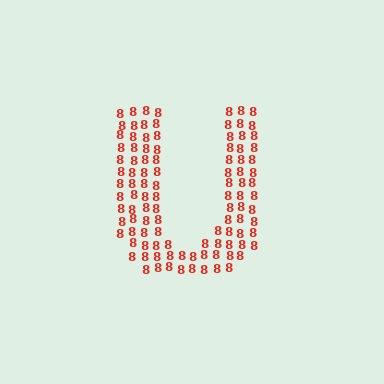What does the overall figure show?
The overall figure shows the letter U.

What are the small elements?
The small elements are digit 8's.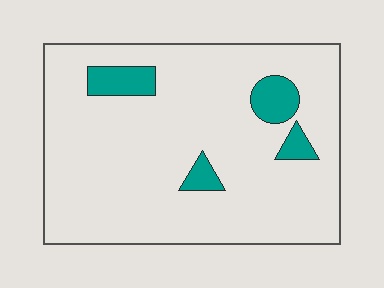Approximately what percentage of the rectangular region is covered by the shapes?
Approximately 10%.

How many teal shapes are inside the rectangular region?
4.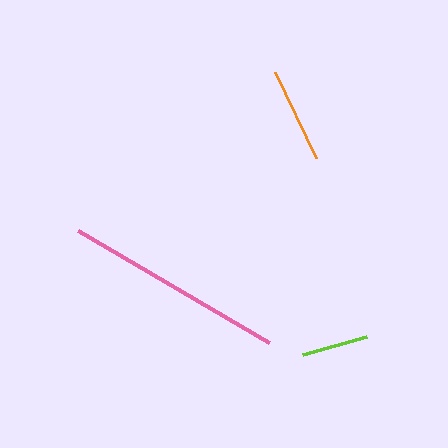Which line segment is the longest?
The pink line is the longest at approximately 222 pixels.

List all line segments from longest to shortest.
From longest to shortest: pink, orange, lime.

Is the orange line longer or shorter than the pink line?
The pink line is longer than the orange line.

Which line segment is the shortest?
The lime line is the shortest at approximately 67 pixels.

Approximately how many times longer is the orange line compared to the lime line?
The orange line is approximately 1.4 times the length of the lime line.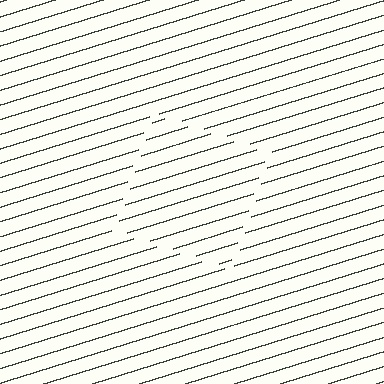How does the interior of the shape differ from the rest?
The interior of the shape contains the same grating, shifted by half a period — the contour is defined by the phase discontinuity where line-ends from the inner and outer gratings abut.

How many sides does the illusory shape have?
4 sides — the line-ends trace a square.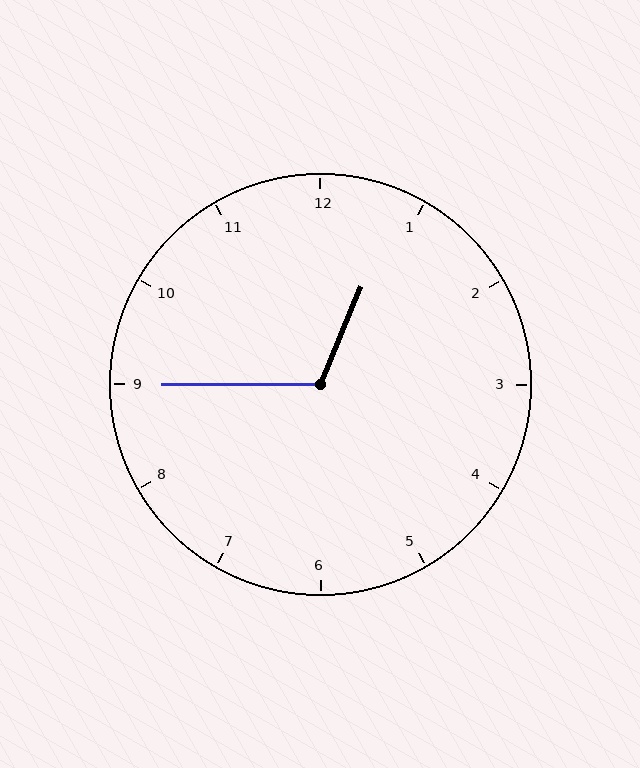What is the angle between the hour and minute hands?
Approximately 112 degrees.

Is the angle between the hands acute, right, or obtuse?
It is obtuse.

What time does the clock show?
12:45.